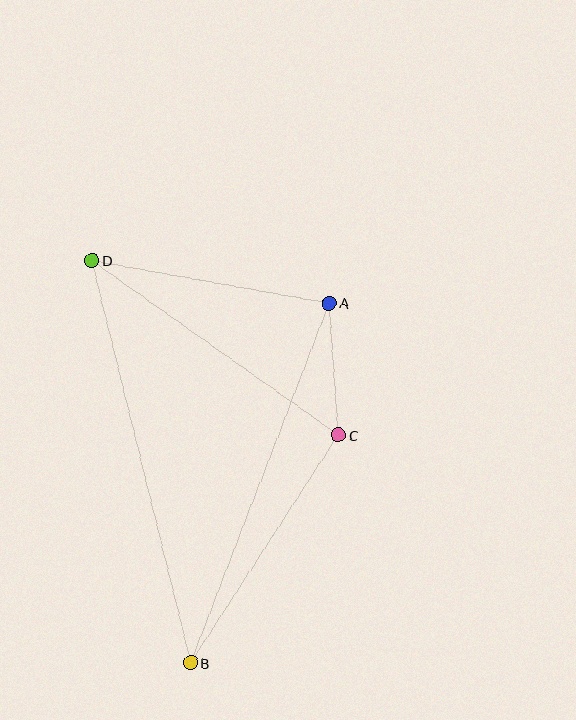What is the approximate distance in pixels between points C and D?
The distance between C and D is approximately 302 pixels.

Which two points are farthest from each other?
Points B and D are farthest from each other.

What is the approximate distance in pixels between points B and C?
The distance between B and C is approximately 271 pixels.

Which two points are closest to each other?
Points A and C are closest to each other.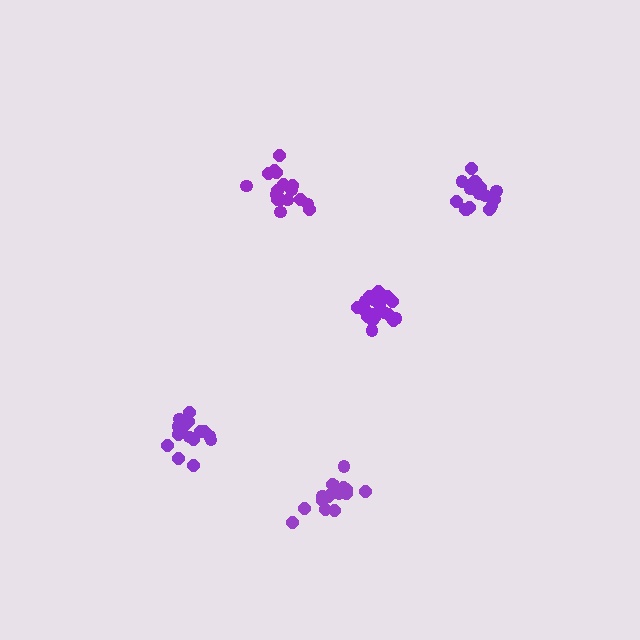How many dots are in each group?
Group 1: 16 dots, Group 2: 17 dots, Group 3: 16 dots, Group 4: 19 dots, Group 5: 16 dots (84 total).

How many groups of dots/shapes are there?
There are 5 groups.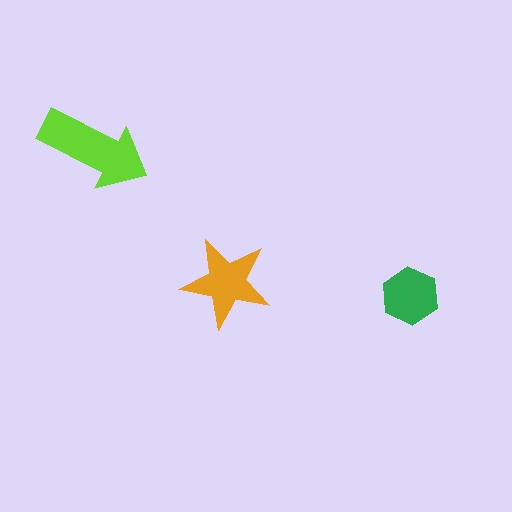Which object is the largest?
The lime arrow.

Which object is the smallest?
The green hexagon.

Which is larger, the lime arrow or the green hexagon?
The lime arrow.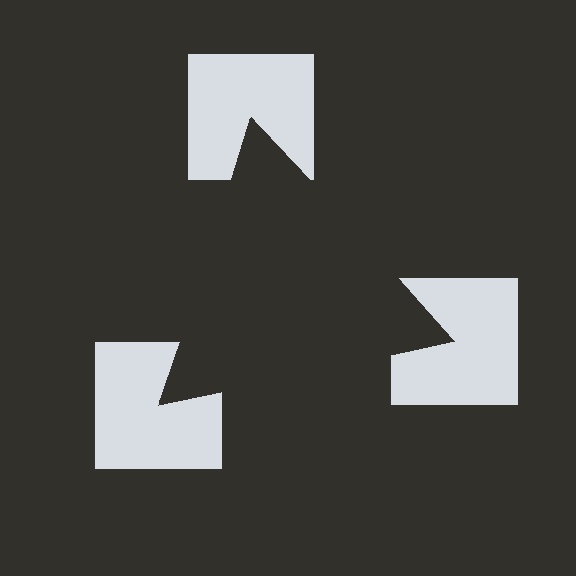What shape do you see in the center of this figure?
An illusory triangle — its edges are inferred from the aligned wedge cuts in the notched squares, not physically drawn.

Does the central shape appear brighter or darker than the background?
It typically appears slightly darker than the background, even though no actual brightness change is drawn.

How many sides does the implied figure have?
3 sides.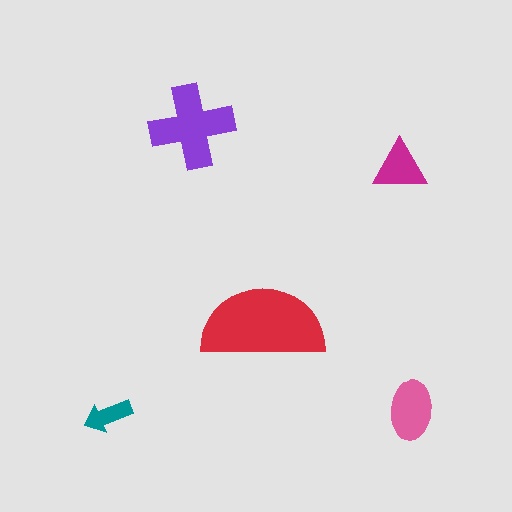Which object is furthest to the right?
The pink ellipse is rightmost.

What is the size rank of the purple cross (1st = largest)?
2nd.